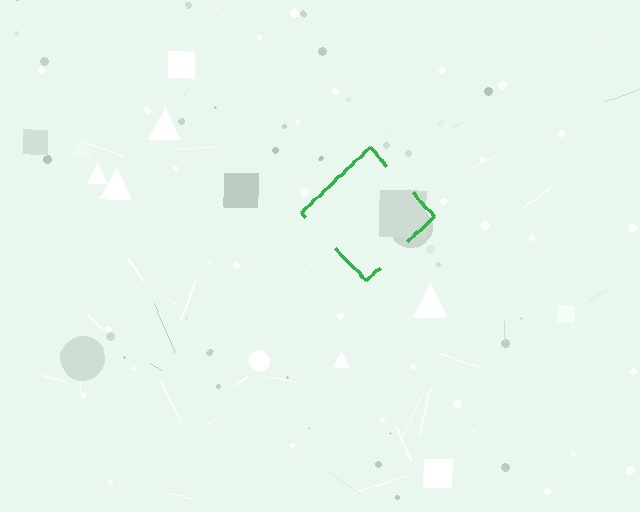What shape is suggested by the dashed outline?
The dashed outline suggests a diamond.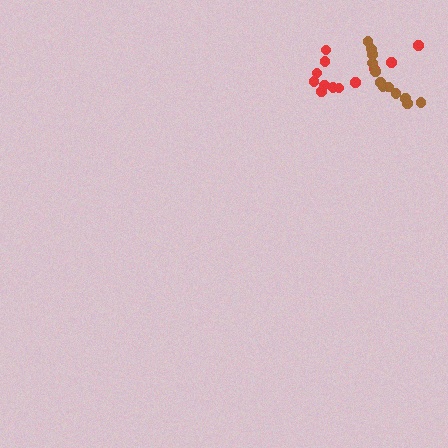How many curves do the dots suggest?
There are 2 distinct paths.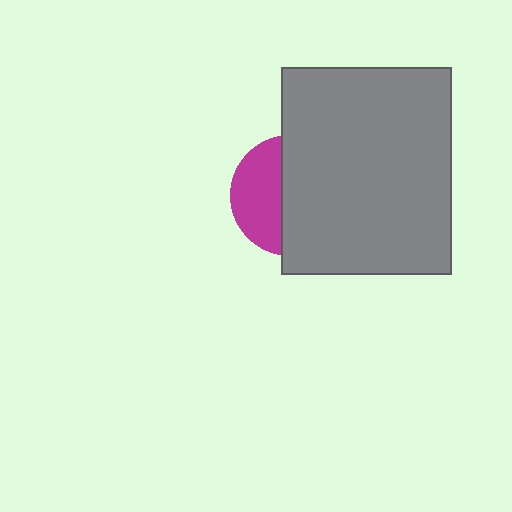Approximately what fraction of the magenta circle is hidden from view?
Roughly 59% of the magenta circle is hidden behind the gray rectangle.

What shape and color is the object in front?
The object in front is a gray rectangle.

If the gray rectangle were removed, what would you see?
You would see the complete magenta circle.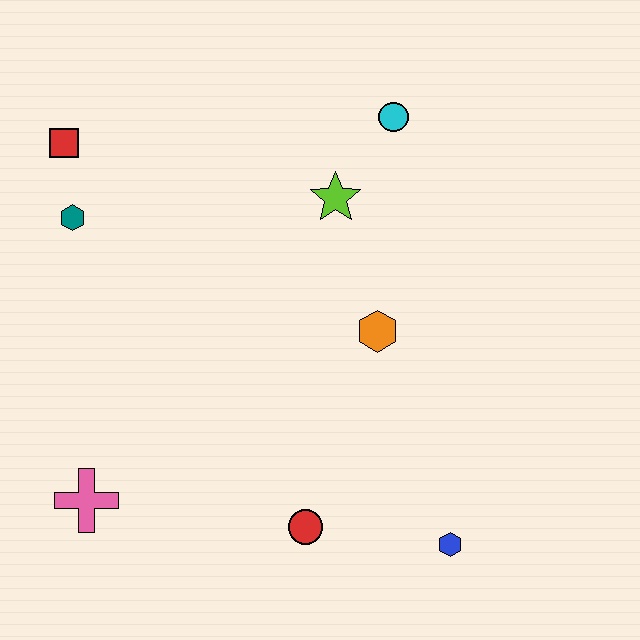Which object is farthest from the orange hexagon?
The red square is farthest from the orange hexagon.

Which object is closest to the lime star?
The cyan circle is closest to the lime star.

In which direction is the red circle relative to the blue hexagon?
The red circle is to the left of the blue hexagon.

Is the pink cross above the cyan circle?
No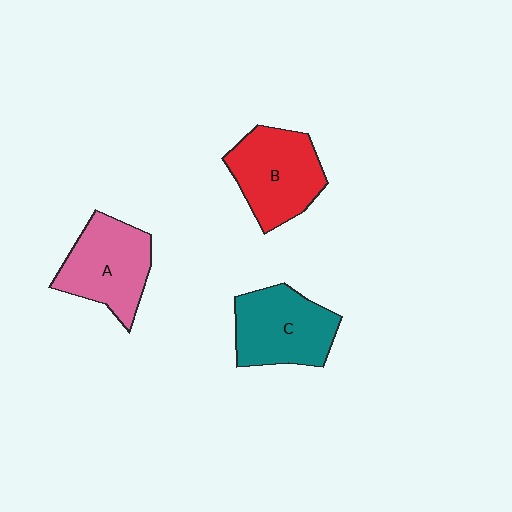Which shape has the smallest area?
Shape A (pink).